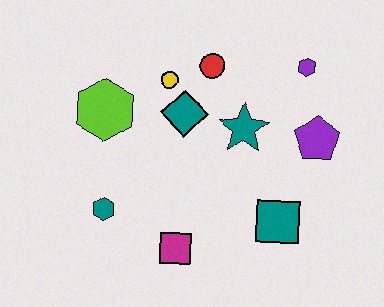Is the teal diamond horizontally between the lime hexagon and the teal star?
Yes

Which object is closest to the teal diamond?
The yellow circle is closest to the teal diamond.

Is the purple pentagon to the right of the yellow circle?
Yes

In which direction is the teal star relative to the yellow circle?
The teal star is to the right of the yellow circle.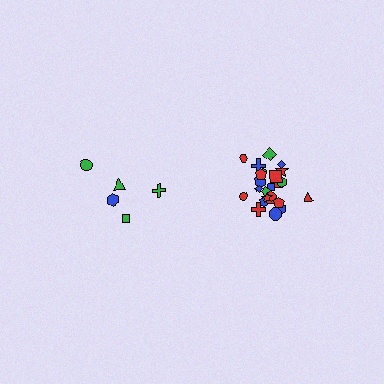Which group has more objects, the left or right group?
The right group.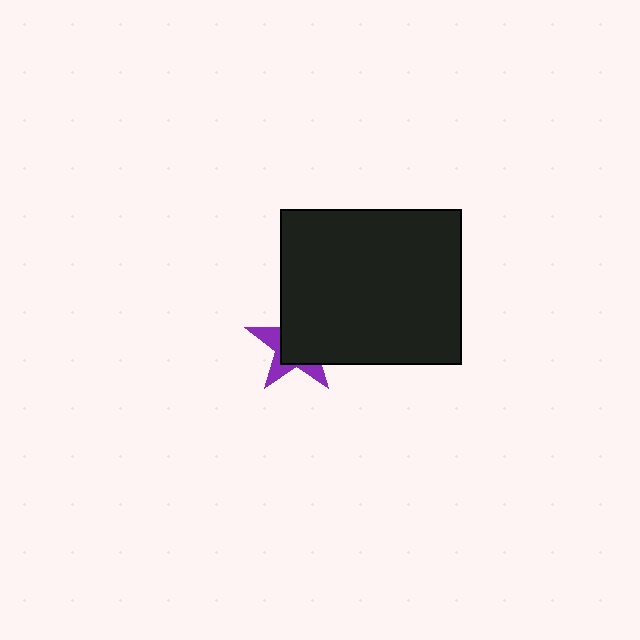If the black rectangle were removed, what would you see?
You would see the complete purple star.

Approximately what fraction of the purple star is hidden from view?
Roughly 66% of the purple star is hidden behind the black rectangle.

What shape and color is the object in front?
The object in front is a black rectangle.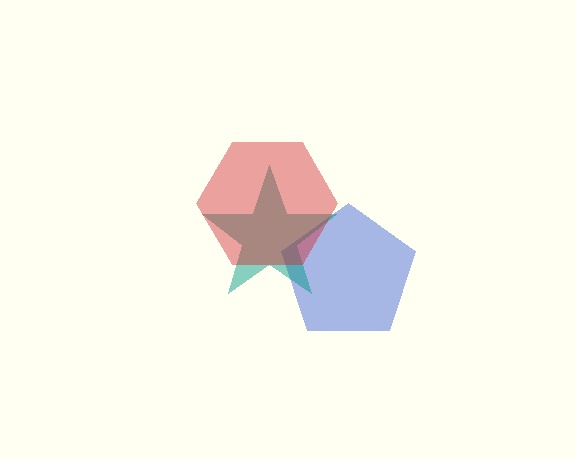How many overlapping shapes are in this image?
There are 3 overlapping shapes in the image.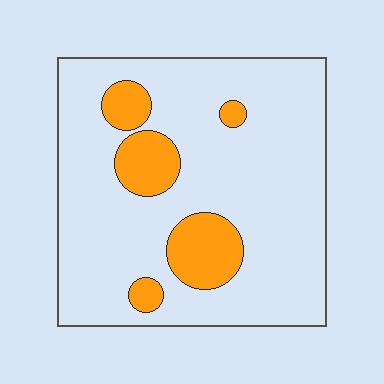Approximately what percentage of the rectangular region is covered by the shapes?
Approximately 15%.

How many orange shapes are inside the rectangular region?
5.